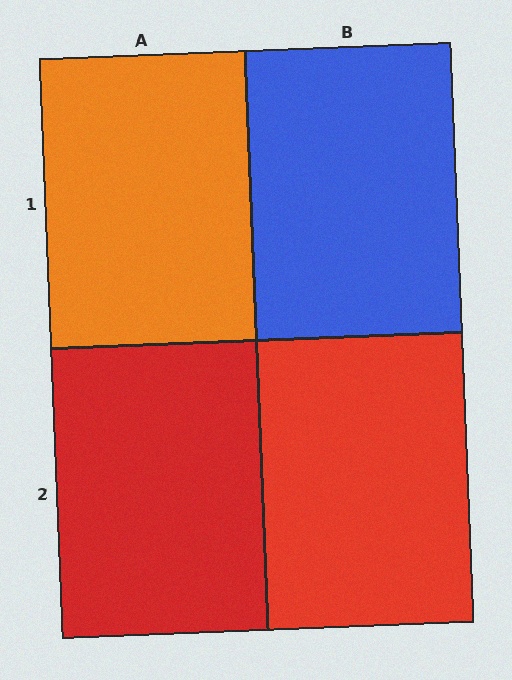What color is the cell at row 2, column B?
Red.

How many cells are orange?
1 cell is orange.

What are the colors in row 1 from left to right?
Orange, blue.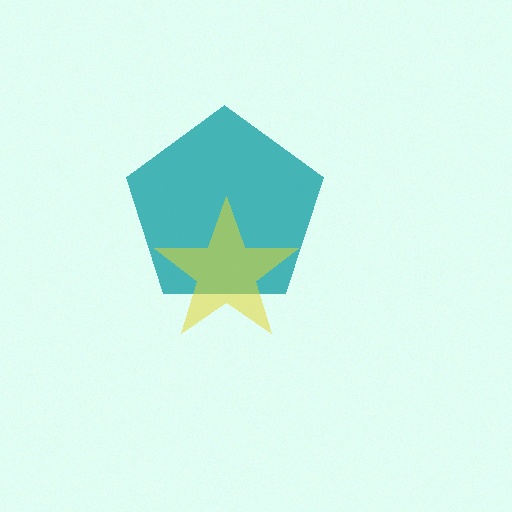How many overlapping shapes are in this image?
There are 2 overlapping shapes in the image.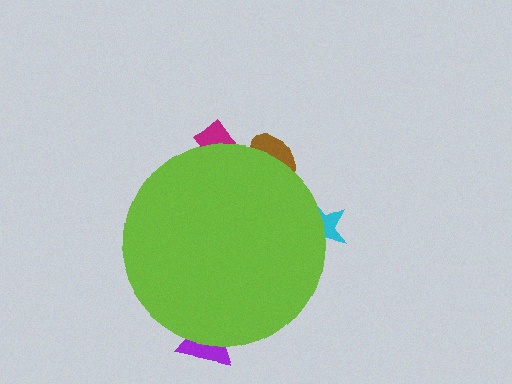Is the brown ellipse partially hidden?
Yes, the brown ellipse is partially hidden behind the lime circle.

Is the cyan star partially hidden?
Yes, the cyan star is partially hidden behind the lime circle.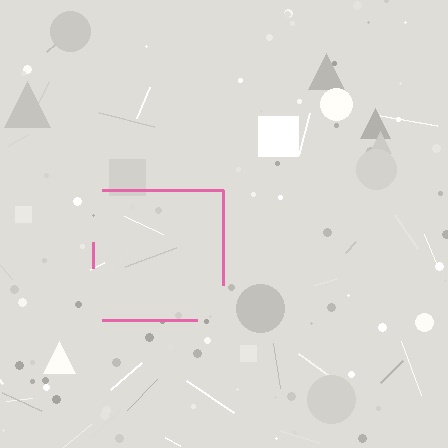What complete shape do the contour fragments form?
The contour fragments form a square.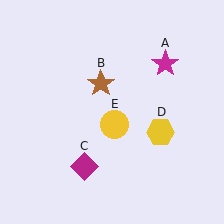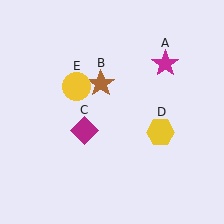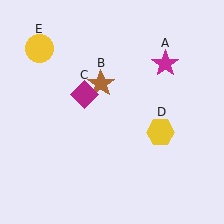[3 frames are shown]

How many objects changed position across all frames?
2 objects changed position: magenta diamond (object C), yellow circle (object E).